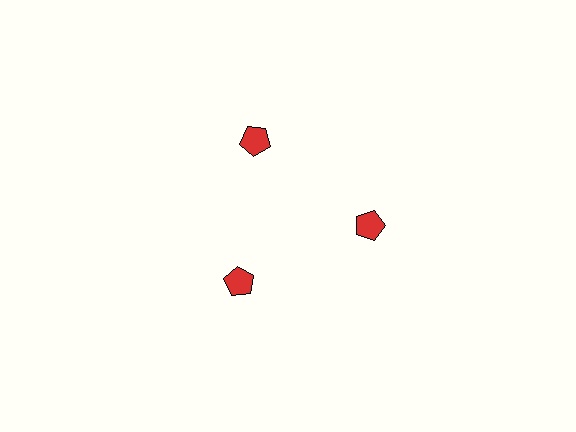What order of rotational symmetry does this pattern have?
This pattern has 3-fold rotational symmetry.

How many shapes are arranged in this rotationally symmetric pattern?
There are 3 shapes, arranged in 3 groups of 1.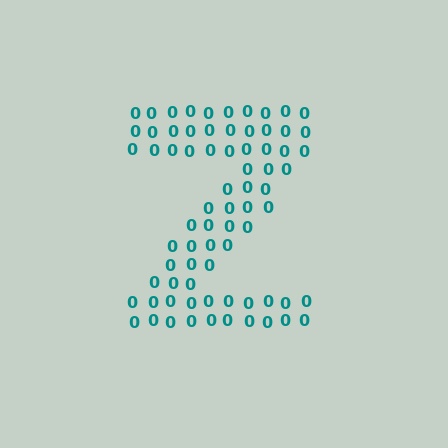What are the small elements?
The small elements are digit 0's.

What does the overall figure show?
The overall figure shows the letter Z.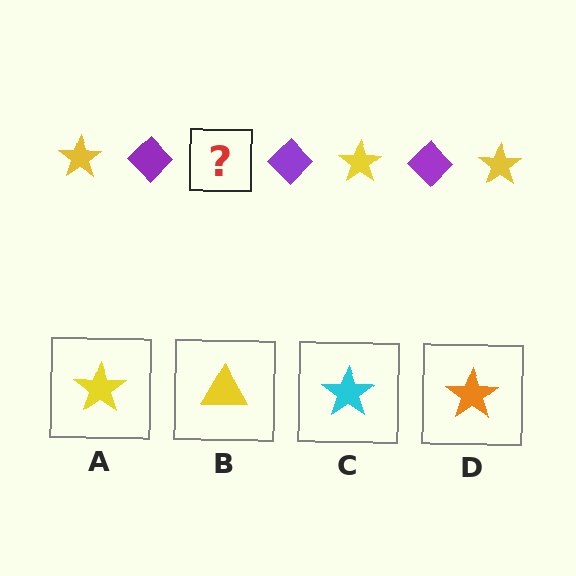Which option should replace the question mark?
Option A.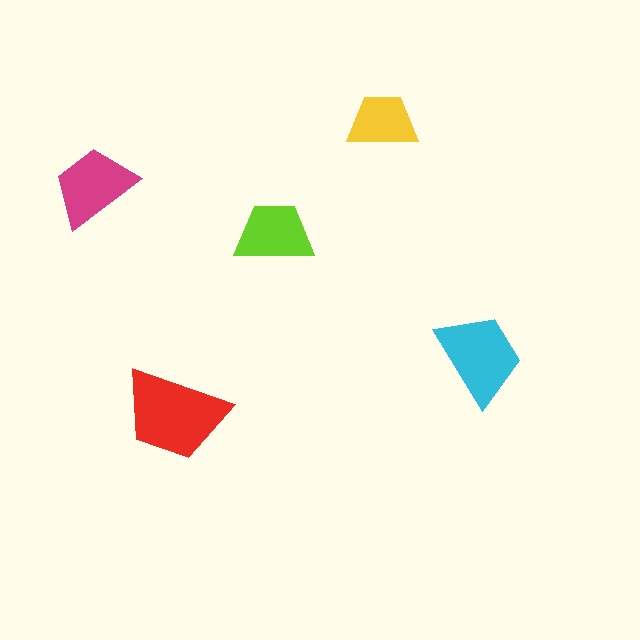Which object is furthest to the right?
The cyan trapezoid is rightmost.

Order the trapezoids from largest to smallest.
the red one, the cyan one, the magenta one, the lime one, the yellow one.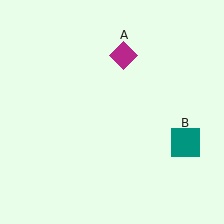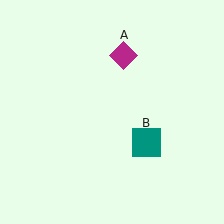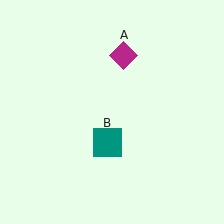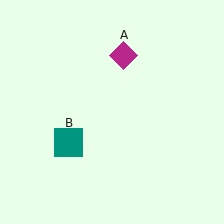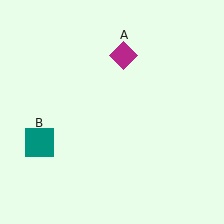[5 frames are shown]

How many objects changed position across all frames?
1 object changed position: teal square (object B).